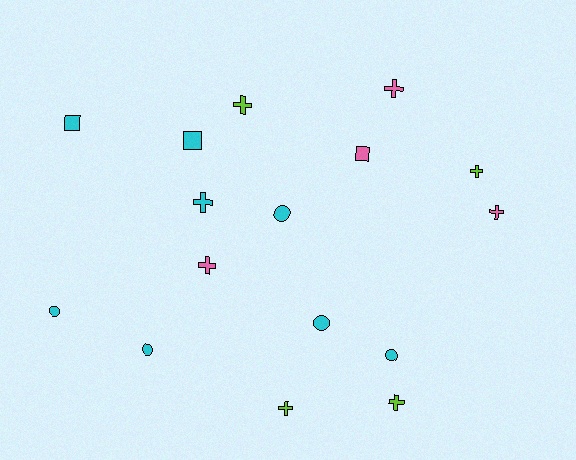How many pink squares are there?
There is 1 pink square.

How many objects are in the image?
There are 16 objects.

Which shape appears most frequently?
Cross, with 8 objects.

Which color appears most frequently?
Cyan, with 8 objects.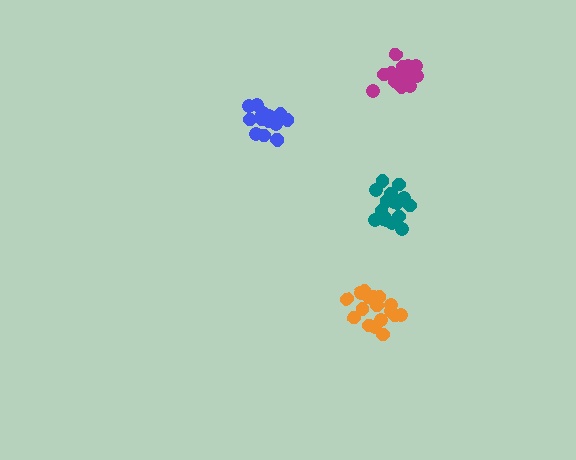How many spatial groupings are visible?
There are 4 spatial groupings.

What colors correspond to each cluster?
The clusters are colored: teal, blue, orange, magenta.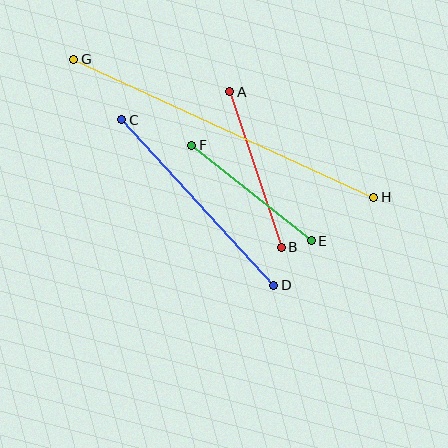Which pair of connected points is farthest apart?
Points G and H are farthest apart.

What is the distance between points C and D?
The distance is approximately 225 pixels.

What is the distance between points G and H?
The distance is approximately 330 pixels.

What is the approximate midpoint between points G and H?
The midpoint is at approximately (224, 128) pixels.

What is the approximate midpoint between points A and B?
The midpoint is at approximately (256, 170) pixels.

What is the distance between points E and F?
The distance is approximately 153 pixels.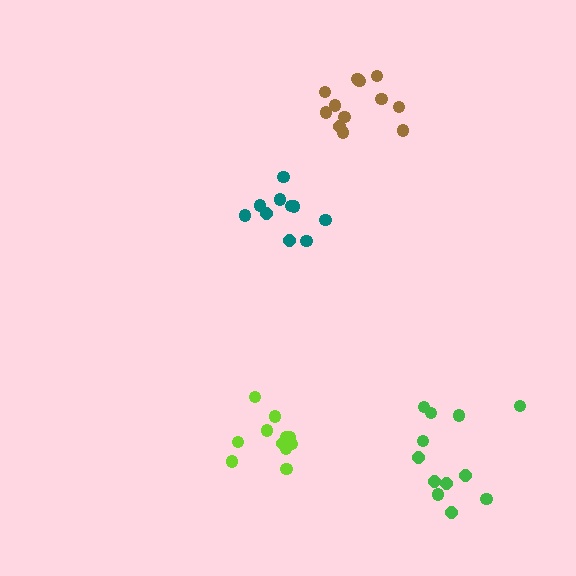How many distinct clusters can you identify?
There are 4 distinct clusters.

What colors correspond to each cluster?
The clusters are colored: teal, green, brown, lime.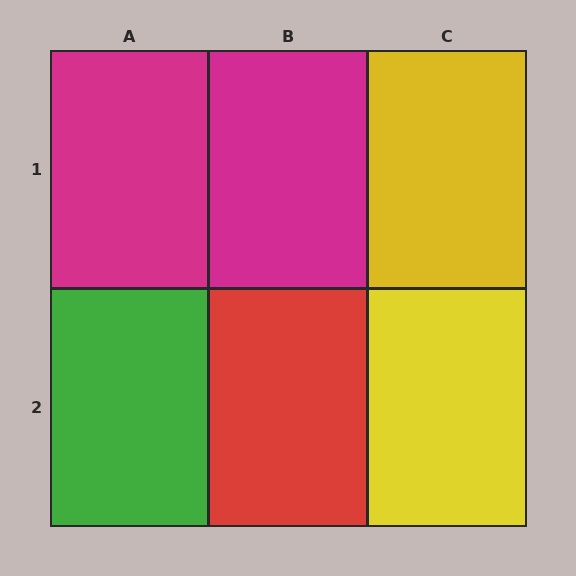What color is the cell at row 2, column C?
Yellow.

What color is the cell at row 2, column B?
Red.